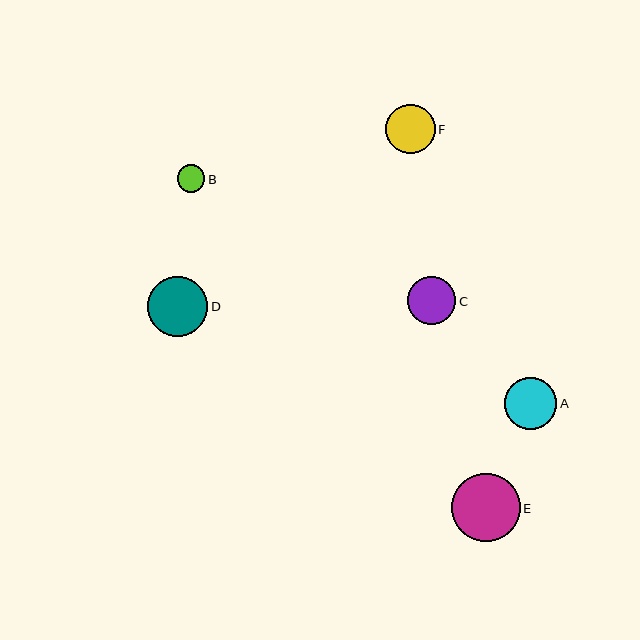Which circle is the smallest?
Circle B is the smallest with a size of approximately 27 pixels.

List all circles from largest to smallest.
From largest to smallest: E, D, A, F, C, B.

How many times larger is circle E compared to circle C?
Circle E is approximately 1.4 times the size of circle C.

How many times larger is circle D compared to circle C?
Circle D is approximately 1.2 times the size of circle C.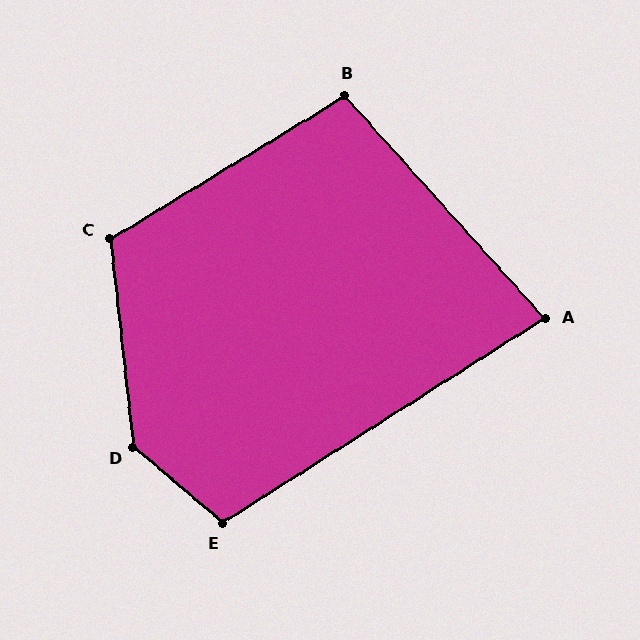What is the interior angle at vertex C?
Approximately 115 degrees (obtuse).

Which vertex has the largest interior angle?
D, at approximately 137 degrees.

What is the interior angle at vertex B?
Approximately 101 degrees (obtuse).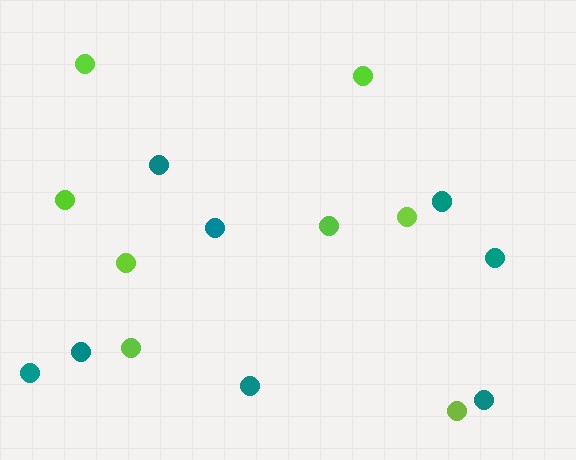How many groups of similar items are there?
There are 2 groups: one group of teal circles (8) and one group of lime circles (8).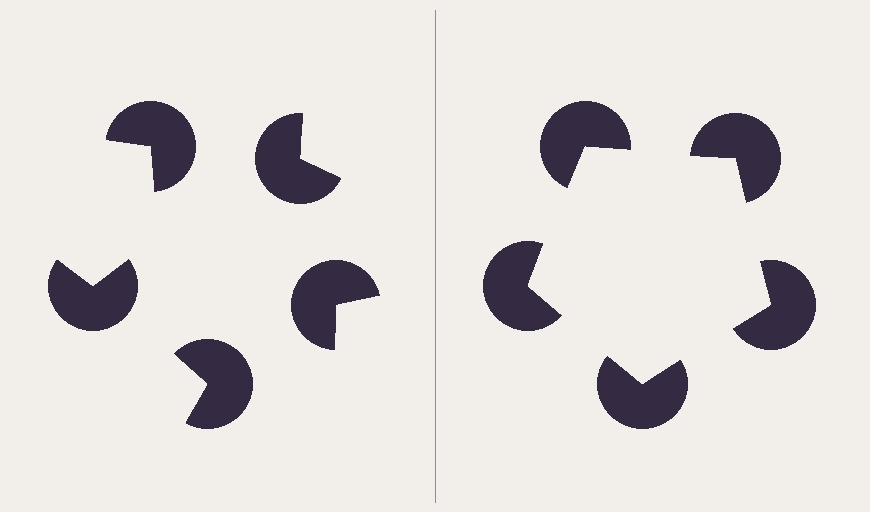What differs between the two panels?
The pac-man discs are positioned identically on both sides; only the wedge orientations differ. On the right they align to a pentagon; on the left they are misaligned.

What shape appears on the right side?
An illusory pentagon.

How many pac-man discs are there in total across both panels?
10 — 5 on each side.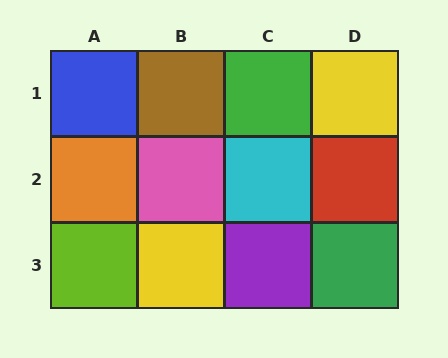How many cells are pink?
1 cell is pink.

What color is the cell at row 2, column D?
Red.